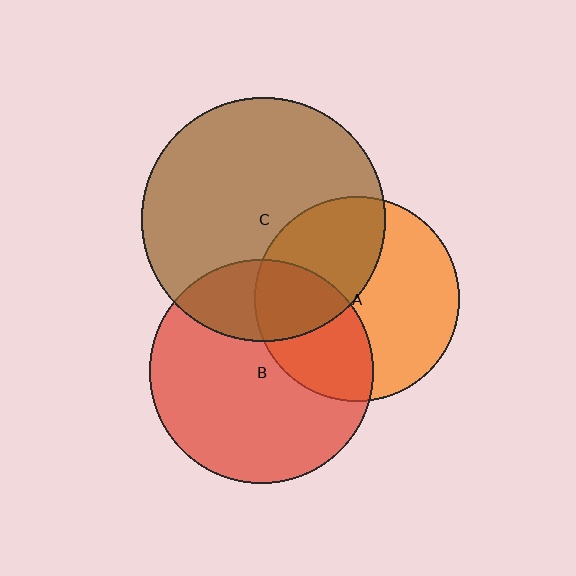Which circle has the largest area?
Circle C (brown).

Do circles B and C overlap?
Yes.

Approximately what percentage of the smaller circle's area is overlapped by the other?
Approximately 25%.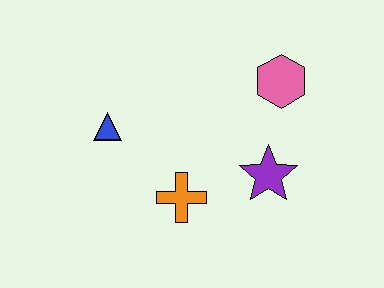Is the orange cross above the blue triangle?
No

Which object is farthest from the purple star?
The blue triangle is farthest from the purple star.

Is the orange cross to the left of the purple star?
Yes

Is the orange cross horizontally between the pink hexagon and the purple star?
No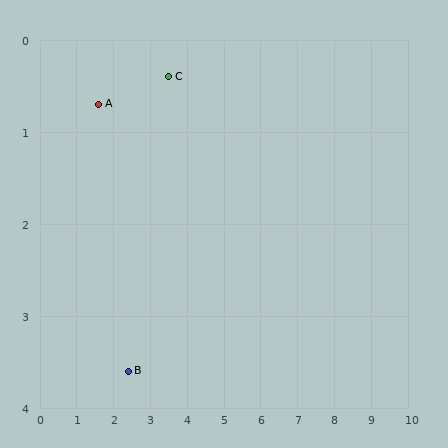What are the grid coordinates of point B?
Point B is at approximately (2.4, 3.6).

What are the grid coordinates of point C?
Point C is at approximately (3.5, 0.4).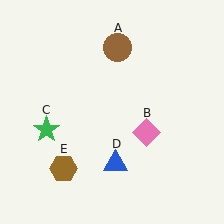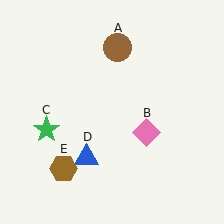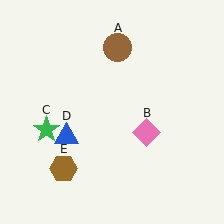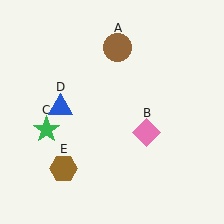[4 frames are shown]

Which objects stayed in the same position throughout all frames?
Brown circle (object A) and pink diamond (object B) and green star (object C) and brown hexagon (object E) remained stationary.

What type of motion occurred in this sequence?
The blue triangle (object D) rotated clockwise around the center of the scene.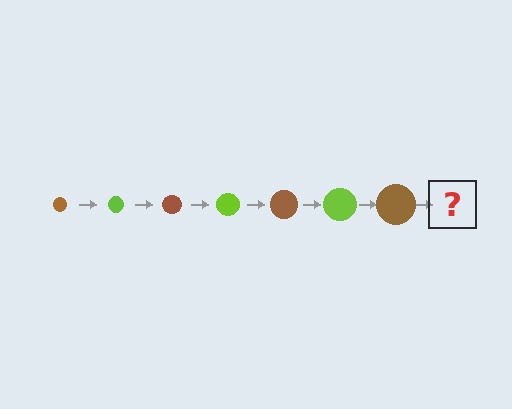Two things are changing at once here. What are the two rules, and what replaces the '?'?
The two rules are that the circle grows larger each step and the color cycles through brown and lime. The '?' should be a lime circle, larger than the previous one.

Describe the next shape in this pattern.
It should be a lime circle, larger than the previous one.